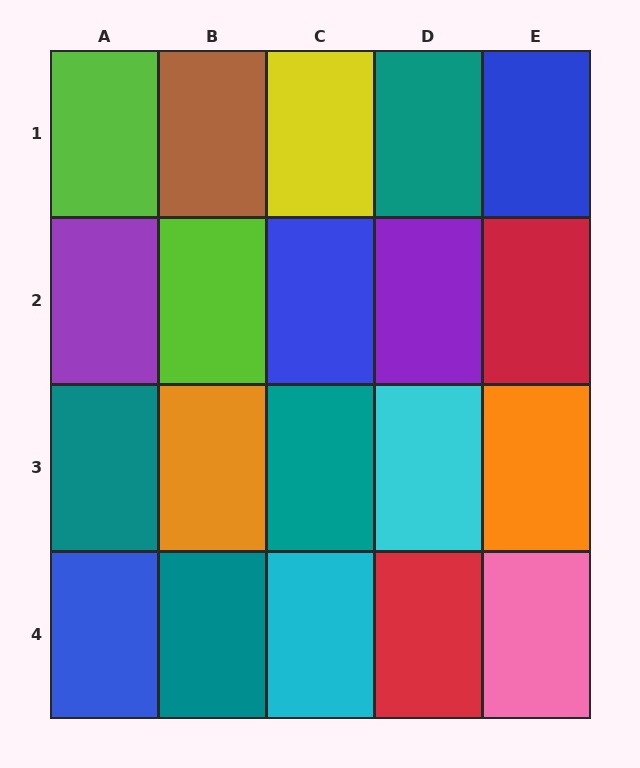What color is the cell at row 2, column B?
Lime.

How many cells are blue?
3 cells are blue.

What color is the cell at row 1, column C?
Yellow.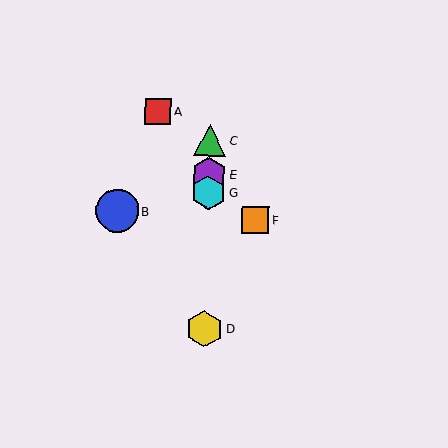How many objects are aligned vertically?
4 objects (C, D, E, G) are aligned vertically.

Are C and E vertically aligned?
Yes, both are at x≈210.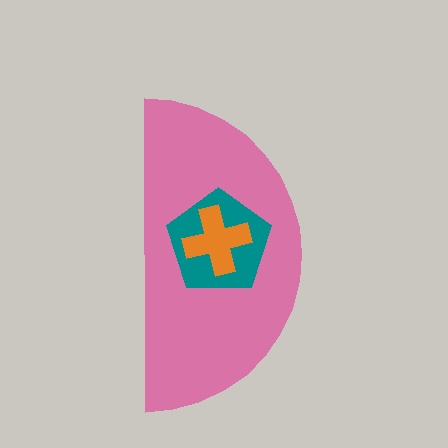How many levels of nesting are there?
3.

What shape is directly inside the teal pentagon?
The orange cross.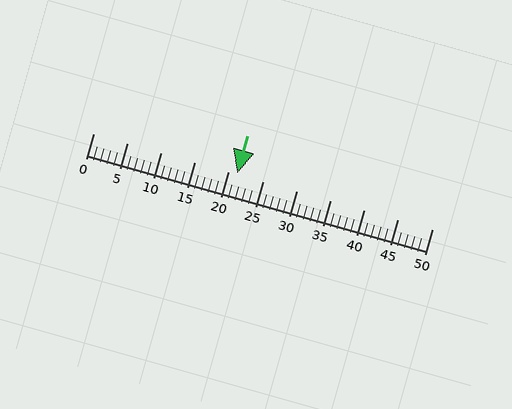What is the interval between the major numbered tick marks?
The major tick marks are spaced 5 units apart.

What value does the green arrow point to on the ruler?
The green arrow points to approximately 21.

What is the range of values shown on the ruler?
The ruler shows values from 0 to 50.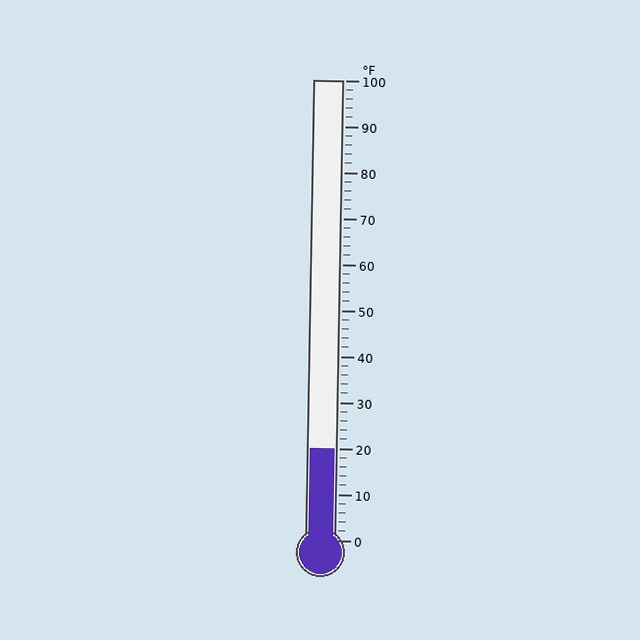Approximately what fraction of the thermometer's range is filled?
The thermometer is filled to approximately 20% of its range.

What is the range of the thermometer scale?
The thermometer scale ranges from 0°F to 100°F.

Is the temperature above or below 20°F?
The temperature is at 20°F.